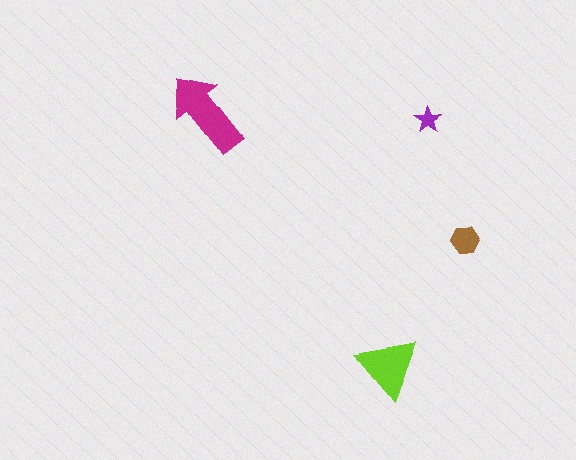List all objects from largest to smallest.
The magenta arrow, the lime triangle, the brown hexagon, the purple star.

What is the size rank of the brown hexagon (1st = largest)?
3rd.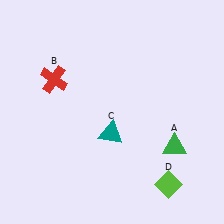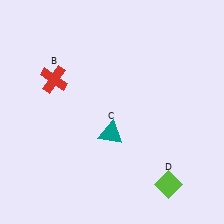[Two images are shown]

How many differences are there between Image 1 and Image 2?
There is 1 difference between the two images.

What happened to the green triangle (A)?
The green triangle (A) was removed in Image 2. It was in the bottom-right area of Image 1.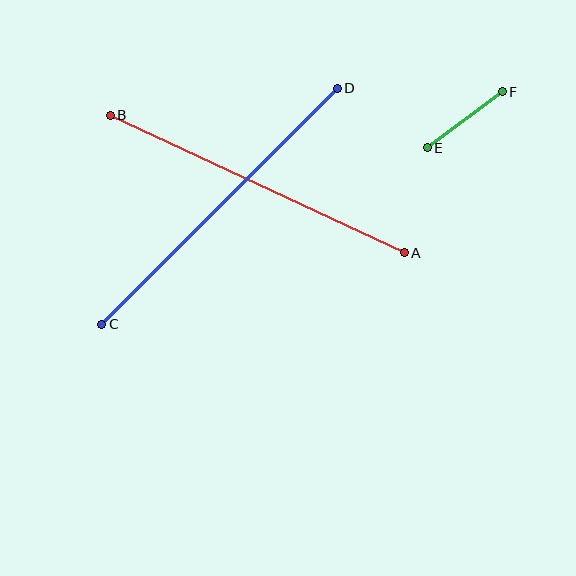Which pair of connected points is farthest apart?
Points C and D are farthest apart.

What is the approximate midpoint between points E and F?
The midpoint is at approximately (465, 120) pixels.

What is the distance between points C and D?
The distance is approximately 334 pixels.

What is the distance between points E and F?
The distance is approximately 94 pixels.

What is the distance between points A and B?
The distance is approximately 325 pixels.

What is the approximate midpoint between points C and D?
The midpoint is at approximately (220, 206) pixels.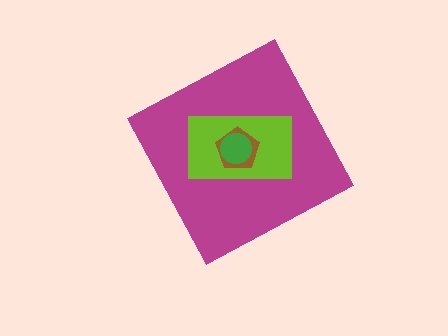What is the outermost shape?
The magenta diamond.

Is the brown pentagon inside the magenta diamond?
Yes.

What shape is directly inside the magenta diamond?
The lime rectangle.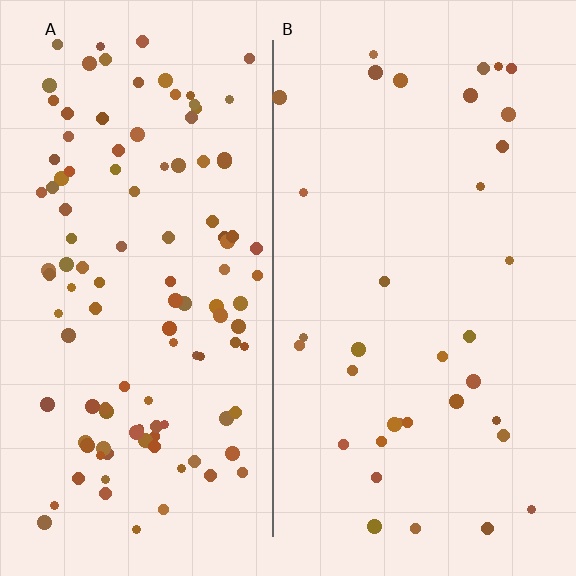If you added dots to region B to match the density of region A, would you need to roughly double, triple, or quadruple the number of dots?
Approximately triple.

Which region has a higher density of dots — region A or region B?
A (the left).